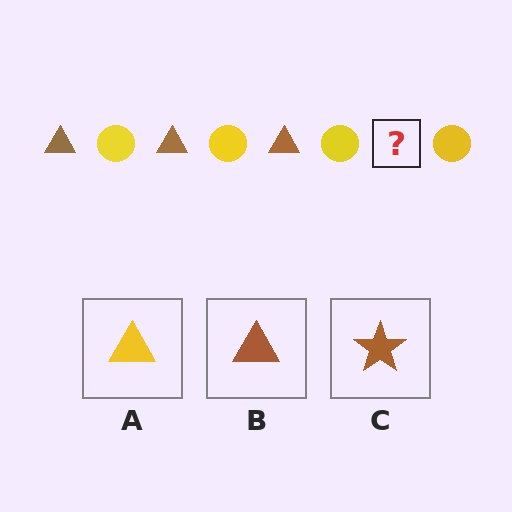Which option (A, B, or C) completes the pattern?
B.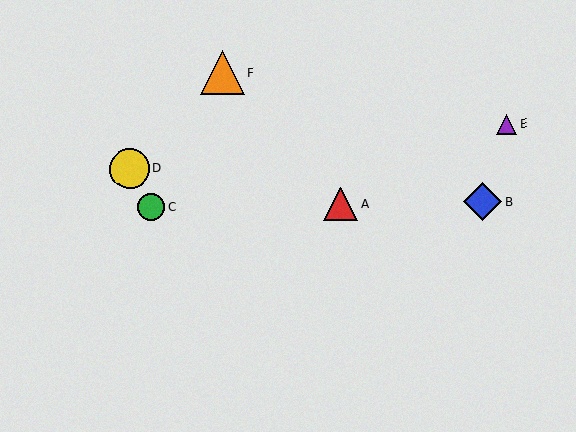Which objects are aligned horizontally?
Objects A, B, C are aligned horizontally.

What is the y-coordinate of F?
Object F is at y≈73.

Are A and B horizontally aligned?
Yes, both are at y≈204.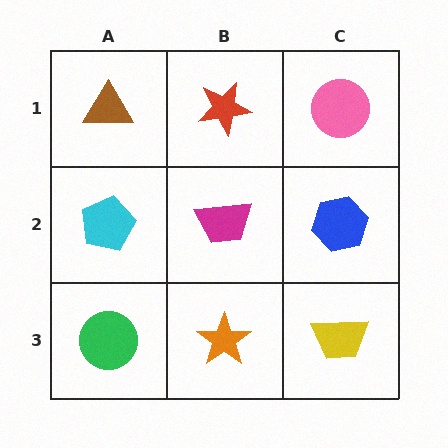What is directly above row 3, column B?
A magenta trapezoid.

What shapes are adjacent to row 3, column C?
A blue hexagon (row 2, column C), an orange star (row 3, column B).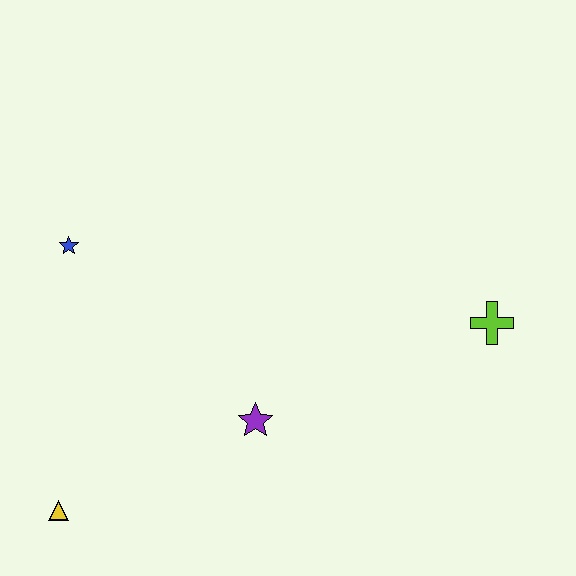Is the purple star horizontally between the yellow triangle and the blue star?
No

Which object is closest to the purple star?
The yellow triangle is closest to the purple star.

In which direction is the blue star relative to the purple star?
The blue star is to the left of the purple star.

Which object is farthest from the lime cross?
The yellow triangle is farthest from the lime cross.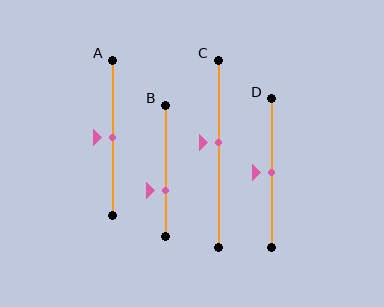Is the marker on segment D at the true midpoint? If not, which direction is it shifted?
Yes, the marker on segment D is at the true midpoint.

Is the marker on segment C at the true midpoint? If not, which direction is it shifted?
No, the marker on segment C is shifted upward by about 6% of the segment length.